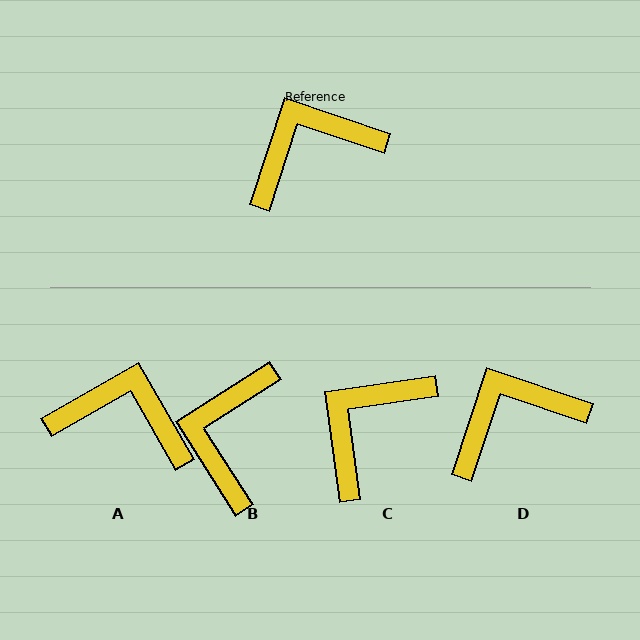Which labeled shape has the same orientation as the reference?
D.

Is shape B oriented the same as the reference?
No, it is off by about 51 degrees.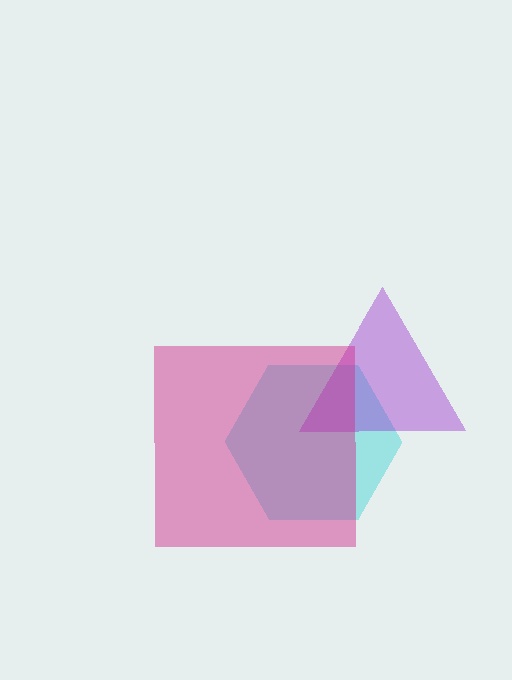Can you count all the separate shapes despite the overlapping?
Yes, there are 3 separate shapes.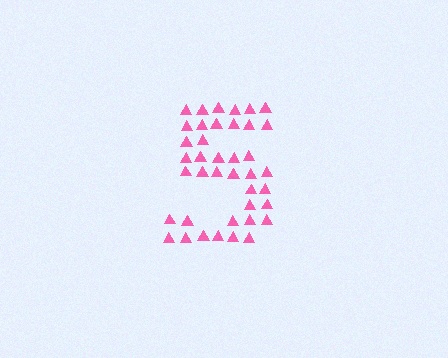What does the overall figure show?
The overall figure shows the digit 5.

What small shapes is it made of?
It is made of small triangles.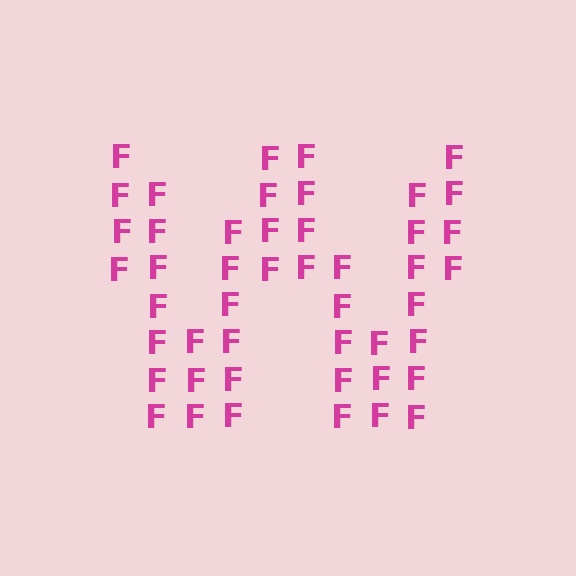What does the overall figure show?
The overall figure shows the letter W.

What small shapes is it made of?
It is made of small letter F's.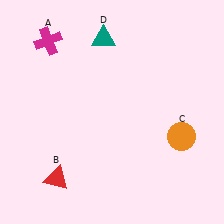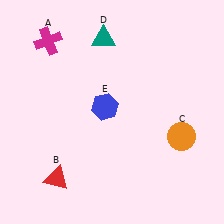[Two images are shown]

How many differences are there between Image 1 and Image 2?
There is 1 difference between the two images.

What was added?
A blue hexagon (E) was added in Image 2.